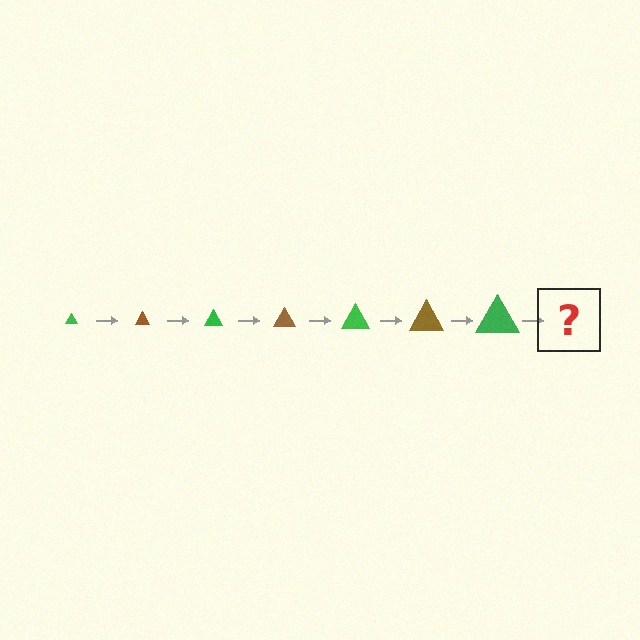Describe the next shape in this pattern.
It should be a brown triangle, larger than the previous one.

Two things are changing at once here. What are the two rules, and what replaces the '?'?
The two rules are that the triangle grows larger each step and the color cycles through green and brown. The '?' should be a brown triangle, larger than the previous one.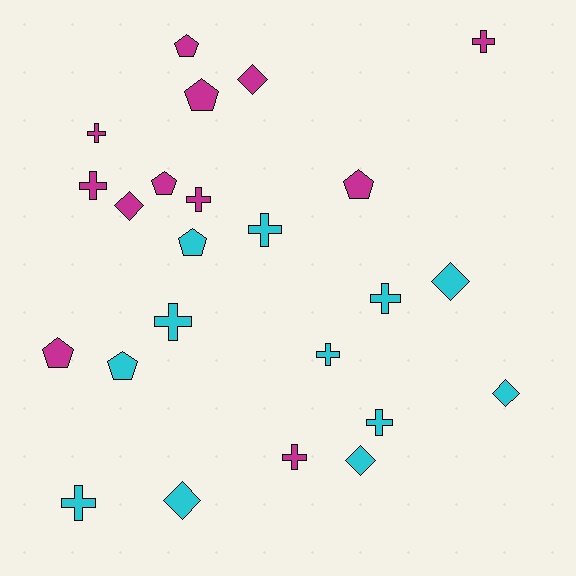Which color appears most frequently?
Cyan, with 12 objects.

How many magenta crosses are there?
There are 5 magenta crosses.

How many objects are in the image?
There are 24 objects.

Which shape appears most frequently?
Cross, with 11 objects.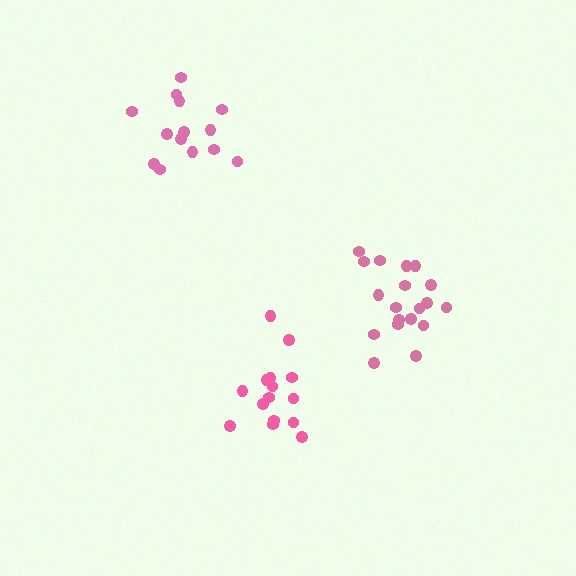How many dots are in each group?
Group 1: 15 dots, Group 2: 19 dots, Group 3: 14 dots (48 total).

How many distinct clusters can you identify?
There are 3 distinct clusters.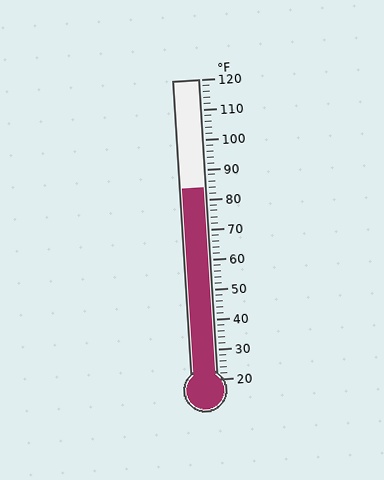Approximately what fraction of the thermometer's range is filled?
The thermometer is filled to approximately 65% of its range.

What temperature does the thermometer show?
The thermometer shows approximately 84°F.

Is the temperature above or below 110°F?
The temperature is below 110°F.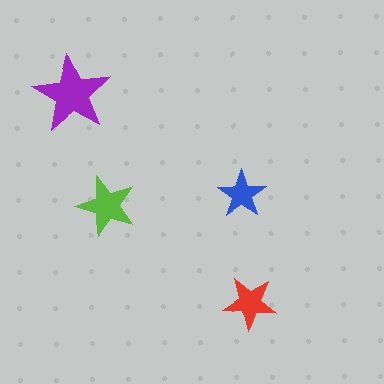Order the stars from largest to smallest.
the purple one, the lime one, the red one, the blue one.